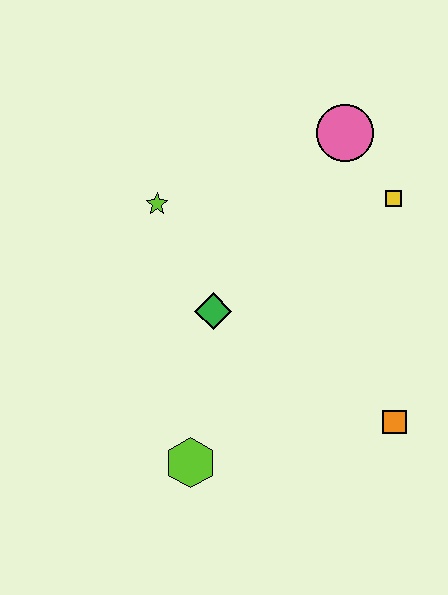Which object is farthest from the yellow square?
The lime hexagon is farthest from the yellow square.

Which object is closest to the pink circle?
The yellow square is closest to the pink circle.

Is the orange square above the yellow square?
No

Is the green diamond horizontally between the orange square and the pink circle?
No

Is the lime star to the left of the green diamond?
Yes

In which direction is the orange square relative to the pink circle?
The orange square is below the pink circle.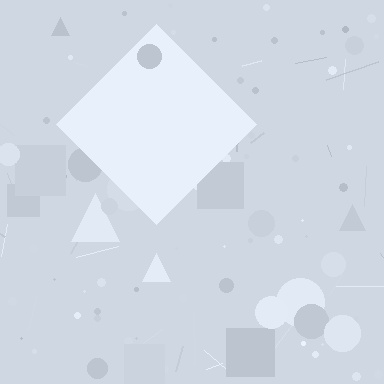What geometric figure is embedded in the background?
A diamond is embedded in the background.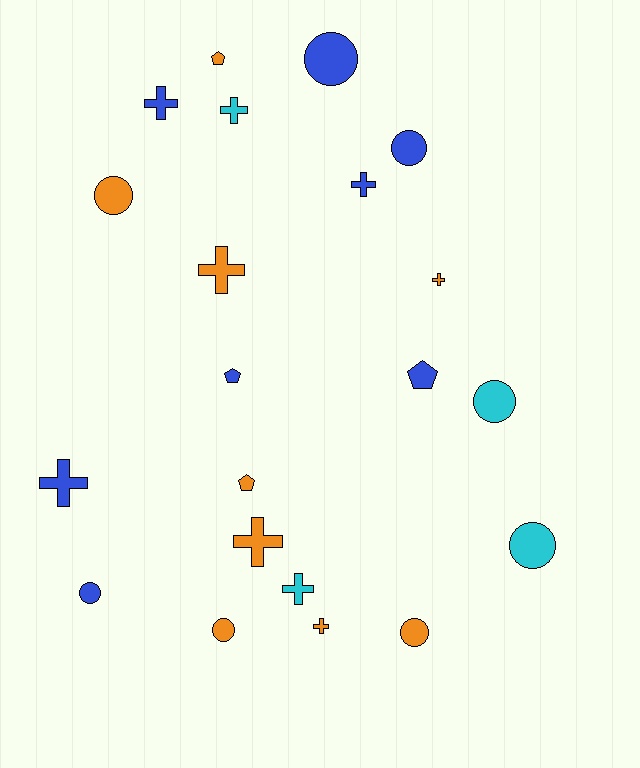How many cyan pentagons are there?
There are no cyan pentagons.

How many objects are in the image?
There are 21 objects.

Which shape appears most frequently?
Cross, with 9 objects.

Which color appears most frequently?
Orange, with 9 objects.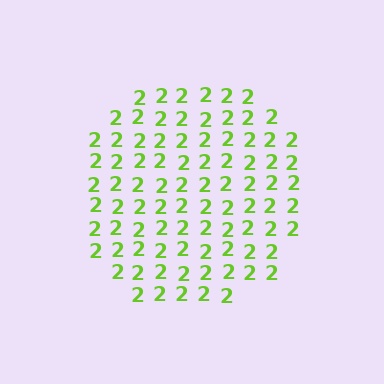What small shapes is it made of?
It is made of small digit 2's.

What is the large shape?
The large shape is a circle.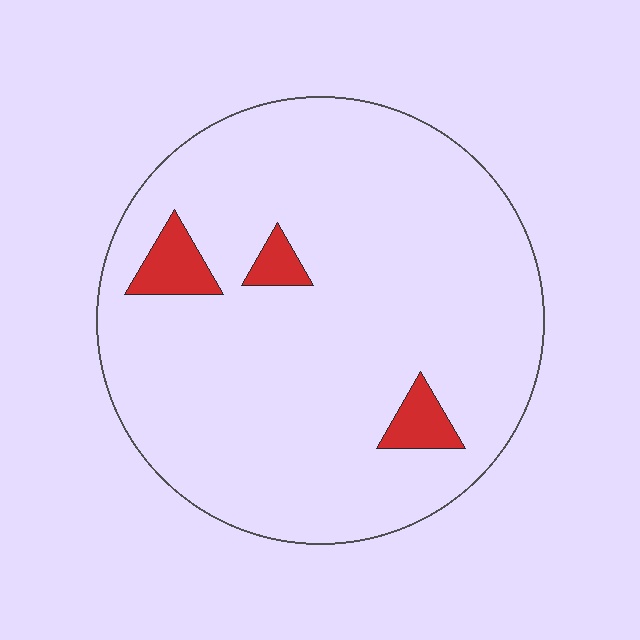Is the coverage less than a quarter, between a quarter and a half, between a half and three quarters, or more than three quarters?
Less than a quarter.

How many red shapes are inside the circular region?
3.